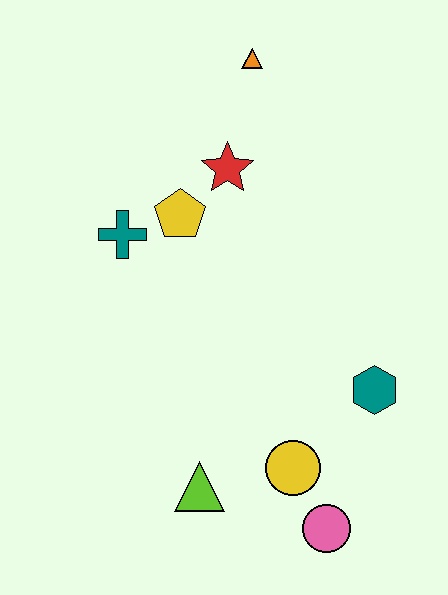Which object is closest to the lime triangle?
The yellow circle is closest to the lime triangle.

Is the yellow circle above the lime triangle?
Yes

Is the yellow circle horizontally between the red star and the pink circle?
Yes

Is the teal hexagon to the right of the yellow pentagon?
Yes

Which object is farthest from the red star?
The pink circle is farthest from the red star.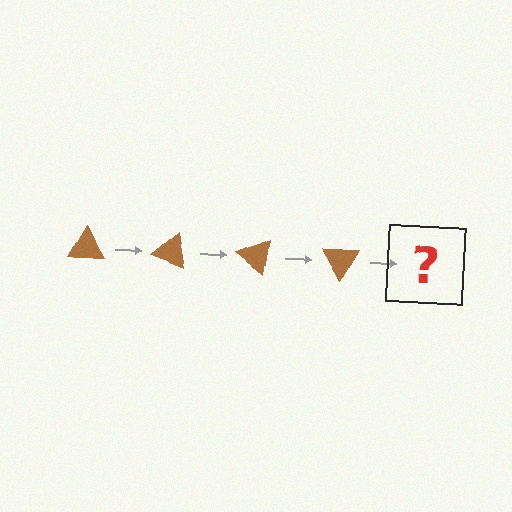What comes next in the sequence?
The next element should be a brown triangle rotated 80 degrees.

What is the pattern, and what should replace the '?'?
The pattern is that the triangle rotates 20 degrees each step. The '?' should be a brown triangle rotated 80 degrees.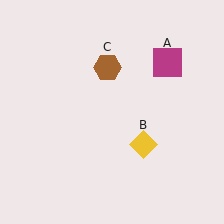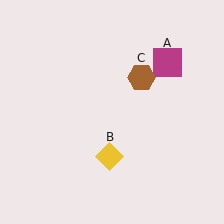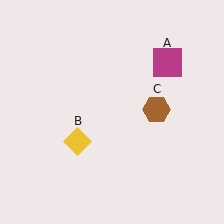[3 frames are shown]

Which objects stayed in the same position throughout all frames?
Magenta square (object A) remained stationary.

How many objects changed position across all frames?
2 objects changed position: yellow diamond (object B), brown hexagon (object C).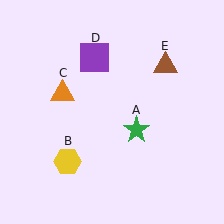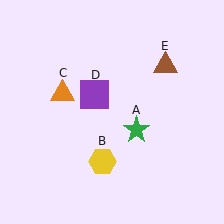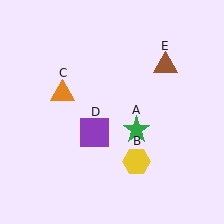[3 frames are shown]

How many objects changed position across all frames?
2 objects changed position: yellow hexagon (object B), purple square (object D).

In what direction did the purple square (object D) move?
The purple square (object D) moved down.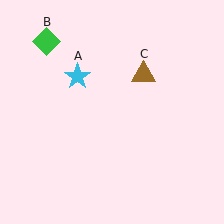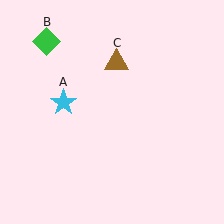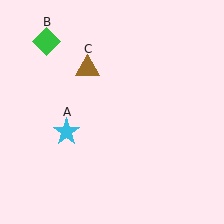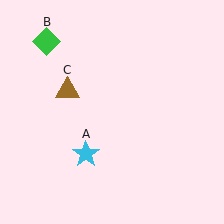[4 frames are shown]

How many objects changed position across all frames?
2 objects changed position: cyan star (object A), brown triangle (object C).